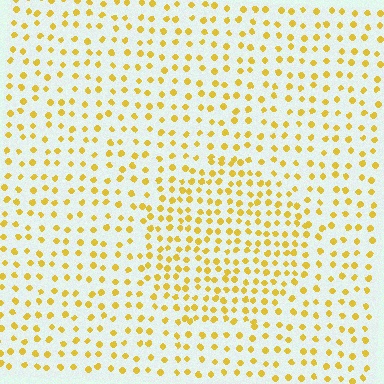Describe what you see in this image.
The image contains small yellow elements arranged at two different densities. A circle-shaped region is visible where the elements are more densely packed than the surrounding area.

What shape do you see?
I see a circle.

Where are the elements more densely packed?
The elements are more densely packed inside the circle boundary.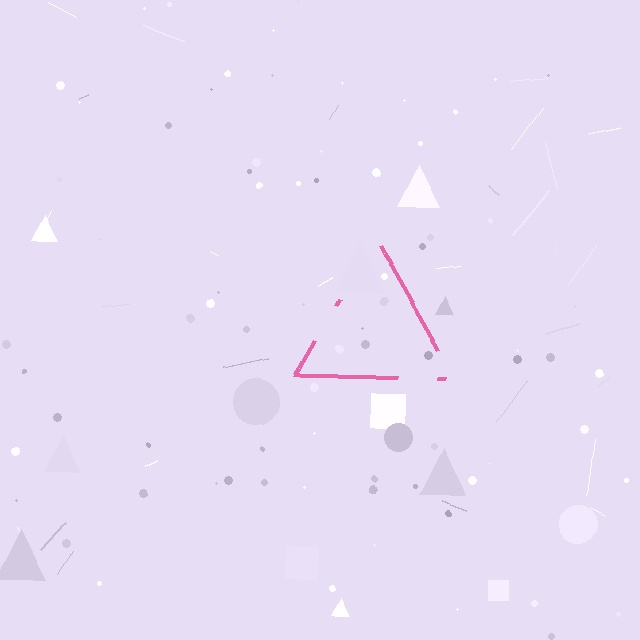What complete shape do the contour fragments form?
The contour fragments form a triangle.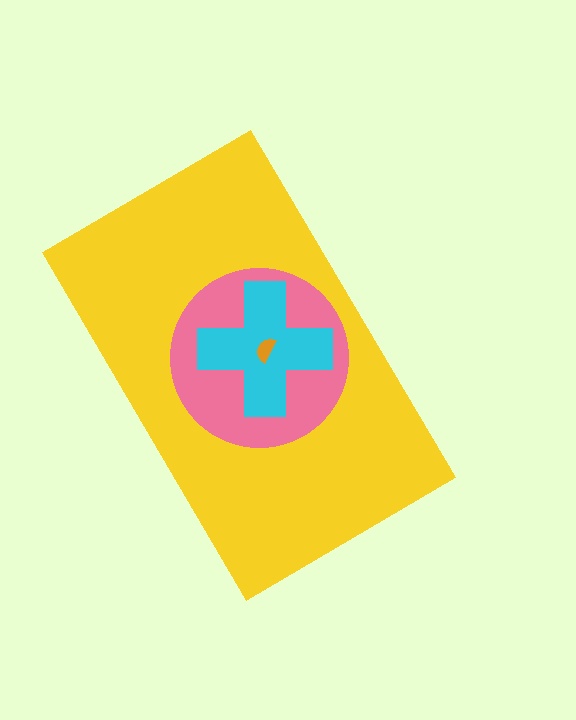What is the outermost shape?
The yellow rectangle.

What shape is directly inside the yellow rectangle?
The pink circle.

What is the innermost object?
The orange semicircle.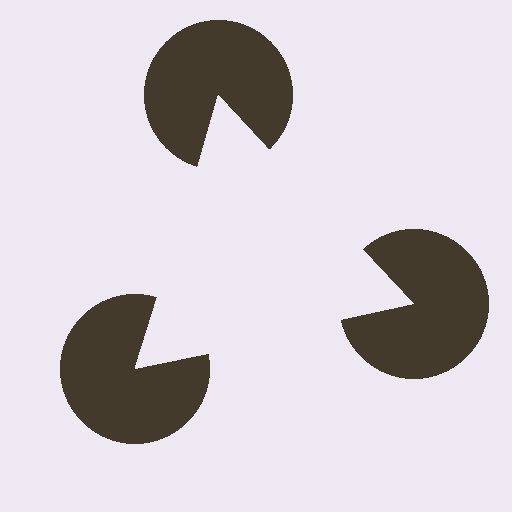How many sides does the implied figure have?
3 sides.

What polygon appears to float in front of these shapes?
An illusory triangle — its edges are inferred from the aligned wedge cuts in the pac-man discs, not physically drawn.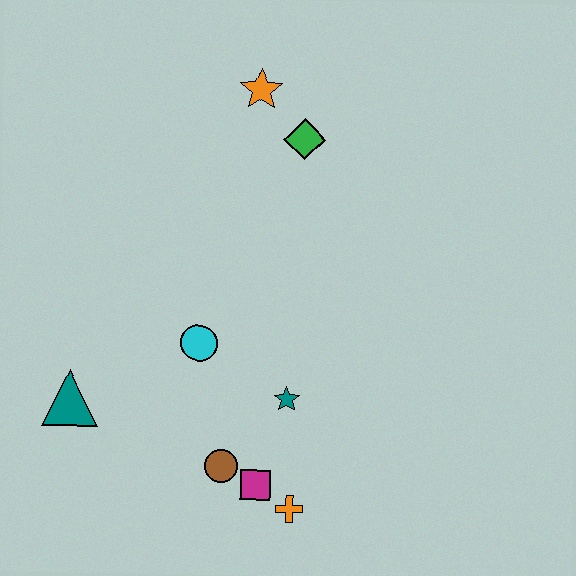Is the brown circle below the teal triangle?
Yes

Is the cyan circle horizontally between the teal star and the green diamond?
No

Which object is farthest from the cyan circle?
The orange star is farthest from the cyan circle.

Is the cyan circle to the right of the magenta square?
No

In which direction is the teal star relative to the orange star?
The teal star is below the orange star.